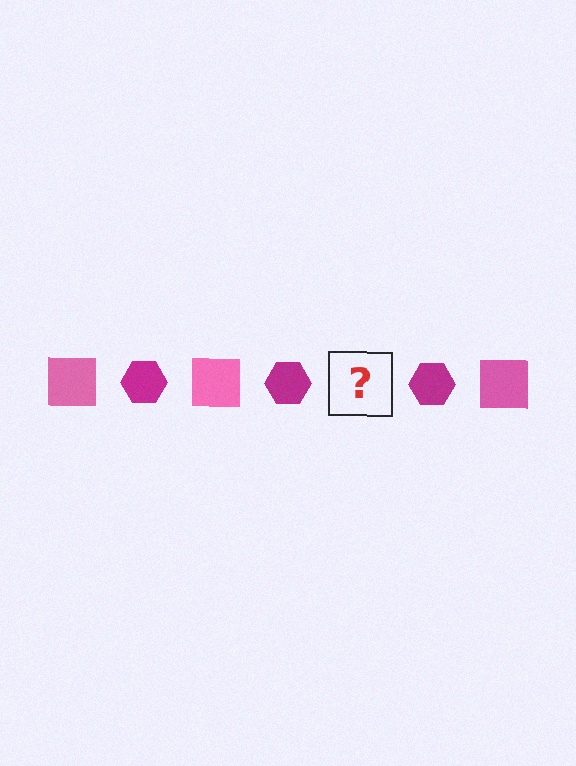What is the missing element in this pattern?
The missing element is a pink square.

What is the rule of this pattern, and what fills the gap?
The rule is that the pattern alternates between pink square and magenta hexagon. The gap should be filled with a pink square.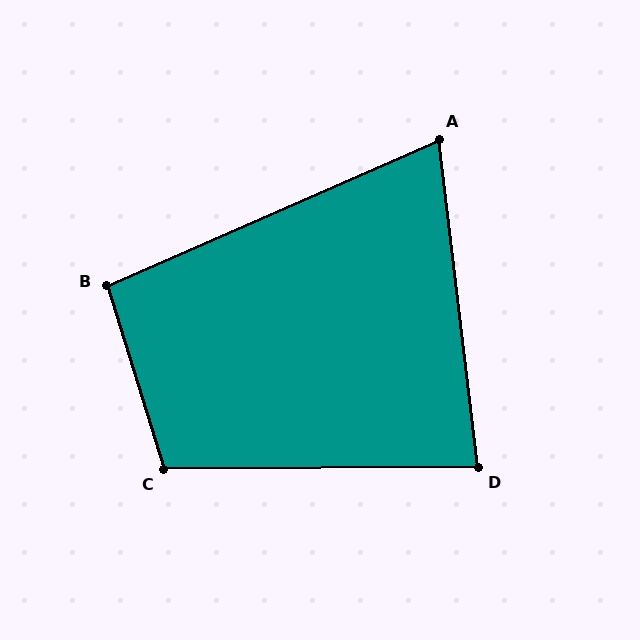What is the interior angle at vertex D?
Approximately 84 degrees (acute).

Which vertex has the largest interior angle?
C, at approximately 107 degrees.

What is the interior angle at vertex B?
Approximately 96 degrees (obtuse).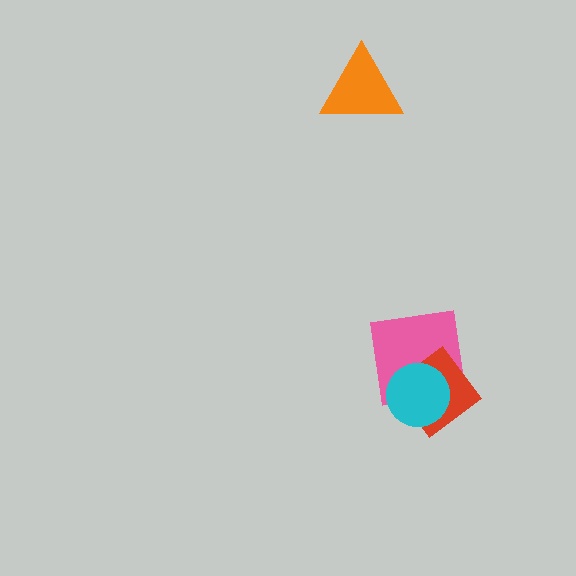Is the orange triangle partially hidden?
No, no other shape covers it.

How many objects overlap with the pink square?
2 objects overlap with the pink square.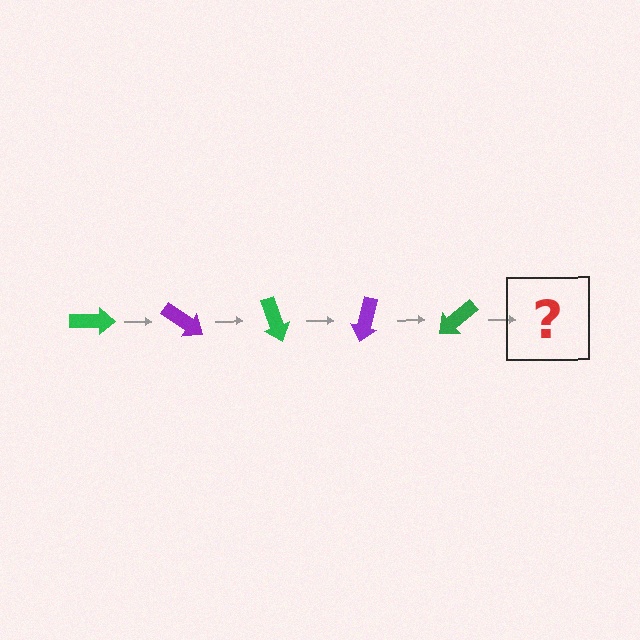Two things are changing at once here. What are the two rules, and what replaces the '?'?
The two rules are that it rotates 35 degrees each step and the color cycles through green and purple. The '?' should be a purple arrow, rotated 175 degrees from the start.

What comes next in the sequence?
The next element should be a purple arrow, rotated 175 degrees from the start.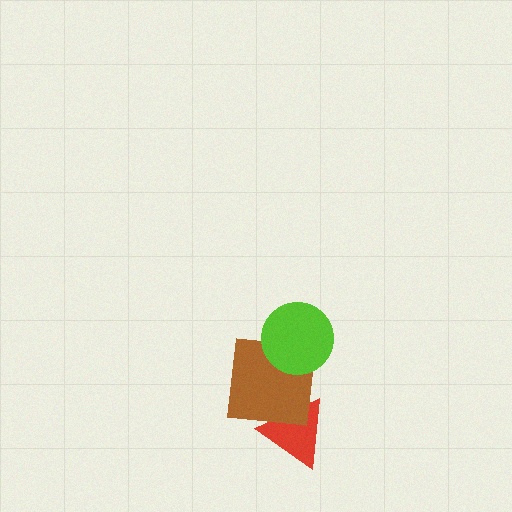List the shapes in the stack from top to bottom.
From top to bottom: the lime circle, the brown square, the red triangle.